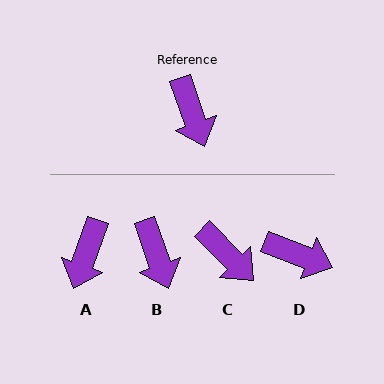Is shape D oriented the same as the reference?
No, it is off by about 50 degrees.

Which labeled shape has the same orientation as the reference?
B.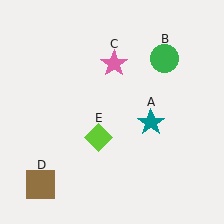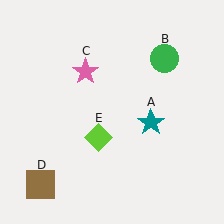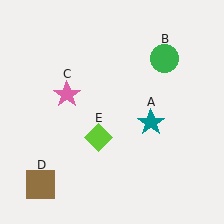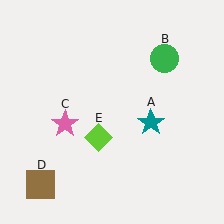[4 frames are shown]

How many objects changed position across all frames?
1 object changed position: pink star (object C).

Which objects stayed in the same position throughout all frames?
Teal star (object A) and green circle (object B) and brown square (object D) and lime diamond (object E) remained stationary.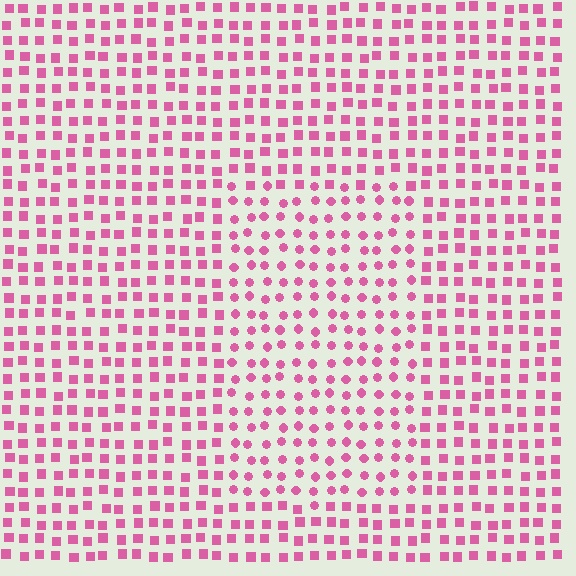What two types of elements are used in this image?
The image uses circles inside the rectangle region and squares outside it.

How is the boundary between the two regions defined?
The boundary is defined by a change in element shape: circles inside vs. squares outside. All elements share the same color and spacing.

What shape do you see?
I see a rectangle.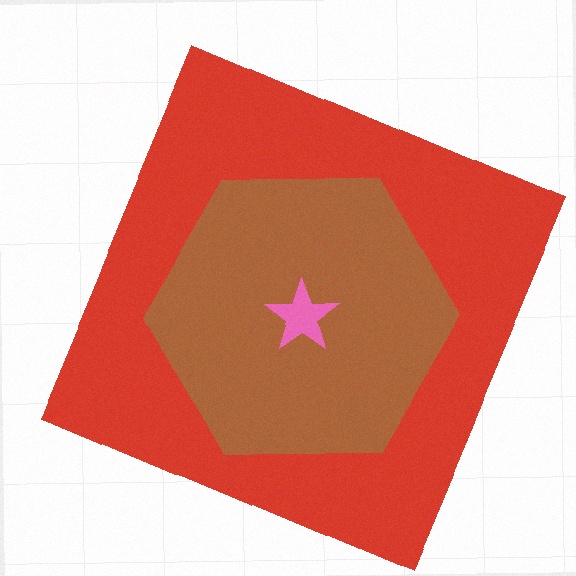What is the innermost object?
The pink star.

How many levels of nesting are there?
3.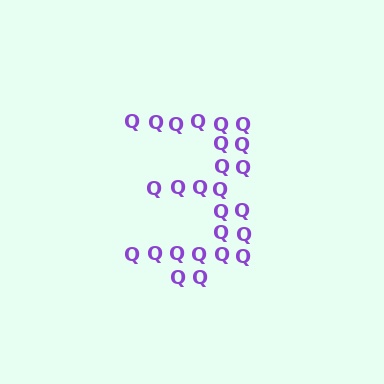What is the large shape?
The large shape is the digit 3.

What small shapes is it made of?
It is made of small letter Q's.